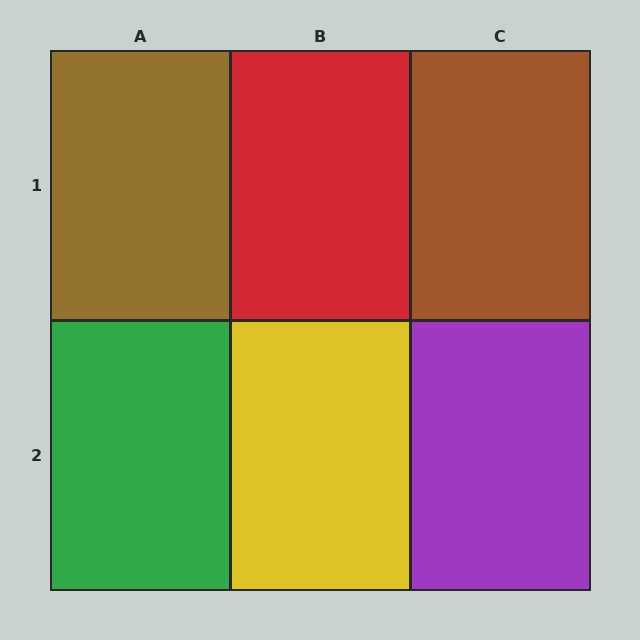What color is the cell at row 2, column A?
Green.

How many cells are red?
1 cell is red.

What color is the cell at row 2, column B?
Yellow.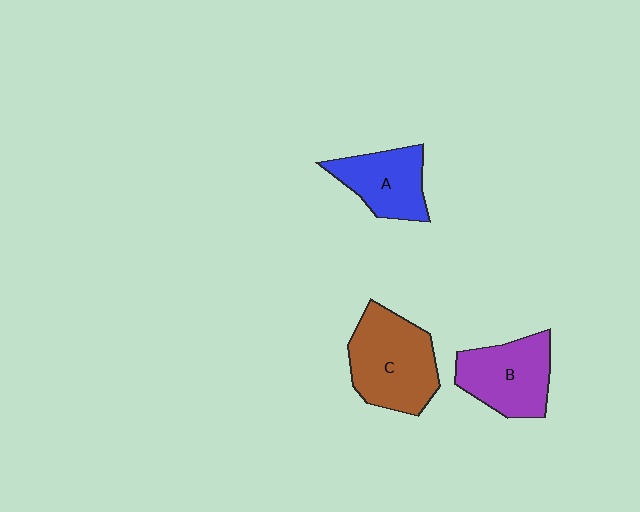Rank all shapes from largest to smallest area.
From largest to smallest: C (brown), B (purple), A (blue).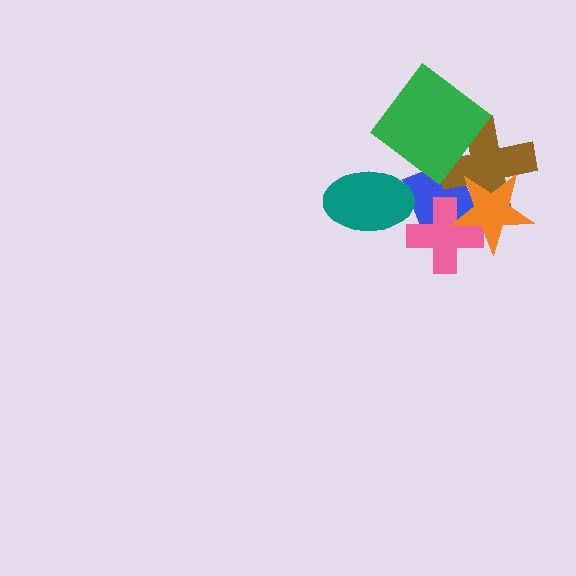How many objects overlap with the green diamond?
2 objects overlap with the green diamond.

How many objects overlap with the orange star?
3 objects overlap with the orange star.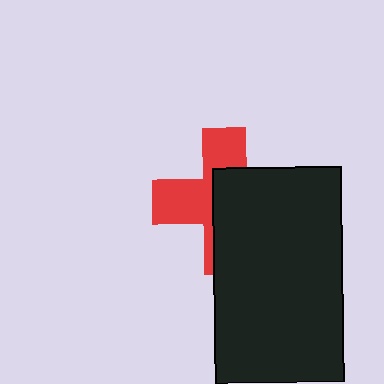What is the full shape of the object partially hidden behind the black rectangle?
The partially hidden object is a red cross.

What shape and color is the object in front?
The object in front is a black rectangle.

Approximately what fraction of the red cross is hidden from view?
Roughly 55% of the red cross is hidden behind the black rectangle.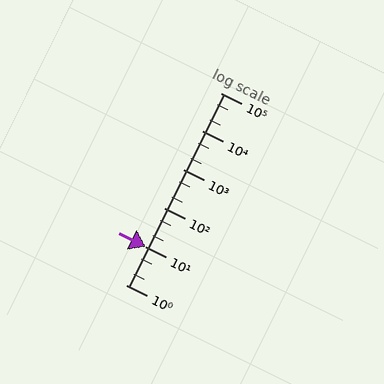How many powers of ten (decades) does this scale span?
The scale spans 5 decades, from 1 to 100000.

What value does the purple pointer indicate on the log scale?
The pointer indicates approximately 10.